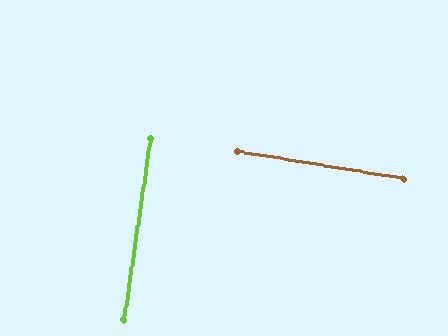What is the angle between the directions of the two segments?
Approximately 89 degrees.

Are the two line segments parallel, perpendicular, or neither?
Perpendicular — they meet at approximately 89°.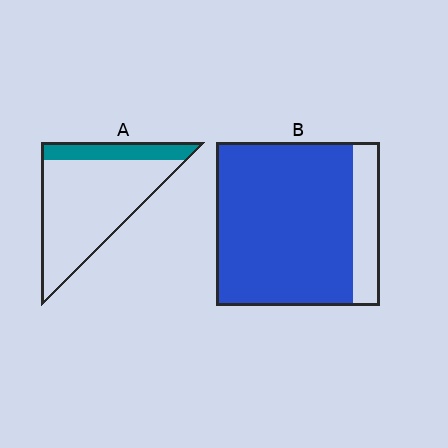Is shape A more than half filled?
No.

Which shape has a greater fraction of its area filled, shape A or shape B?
Shape B.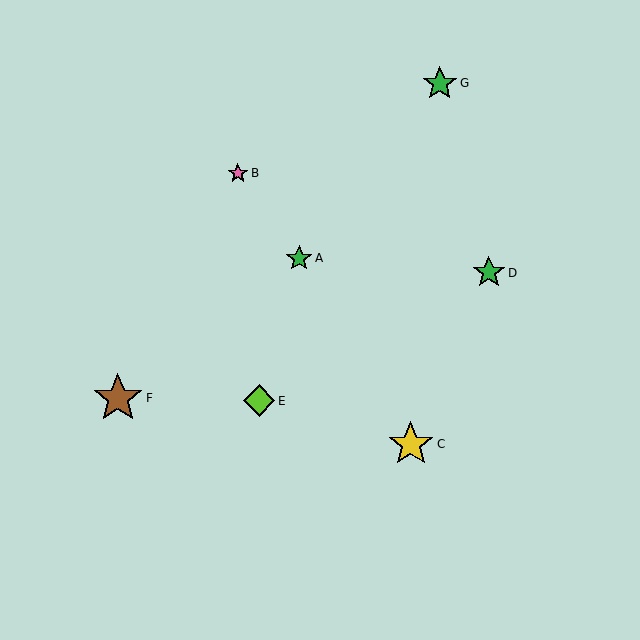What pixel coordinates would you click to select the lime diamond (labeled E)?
Click at (259, 401) to select the lime diamond E.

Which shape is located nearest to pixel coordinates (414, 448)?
The yellow star (labeled C) at (411, 444) is nearest to that location.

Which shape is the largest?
The brown star (labeled F) is the largest.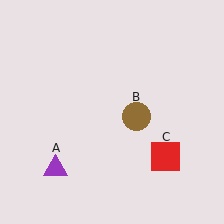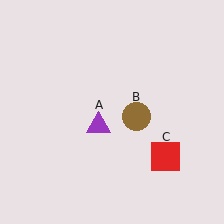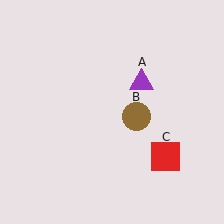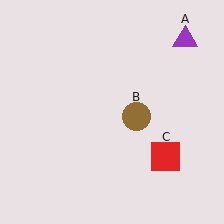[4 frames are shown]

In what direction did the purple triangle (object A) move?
The purple triangle (object A) moved up and to the right.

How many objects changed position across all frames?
1 object changed position: purple triangle (object A).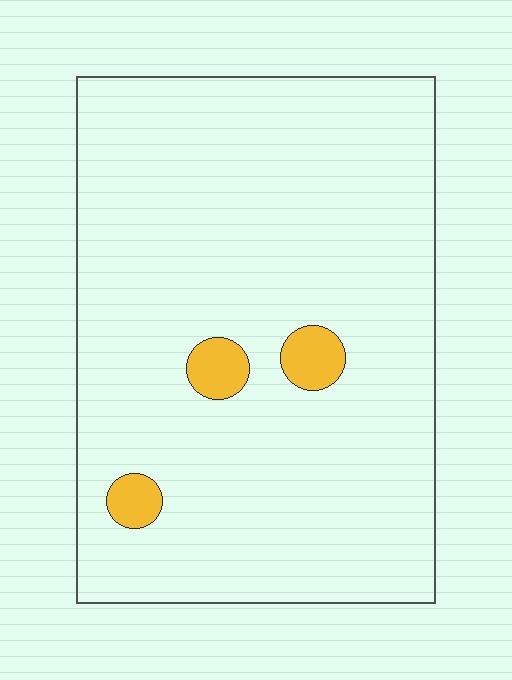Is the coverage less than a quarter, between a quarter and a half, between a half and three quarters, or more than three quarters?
Less than a quarter.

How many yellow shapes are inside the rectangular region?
3.